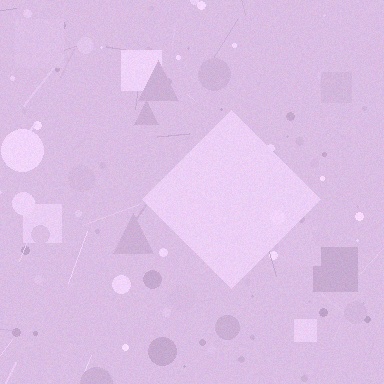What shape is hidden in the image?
A diamond is hidden in the image.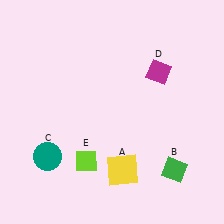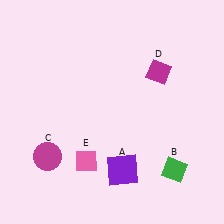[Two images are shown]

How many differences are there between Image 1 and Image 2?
There are 3 differences between the two images.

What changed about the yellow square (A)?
In Image 1, A is yellow. In Image 2, it changed to purple.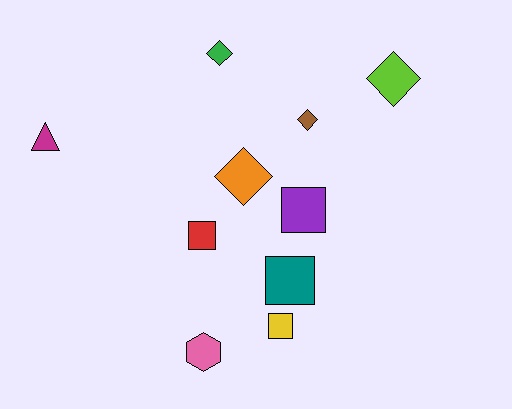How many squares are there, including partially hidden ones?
There are 4 squares.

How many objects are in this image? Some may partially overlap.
There are 10 objects.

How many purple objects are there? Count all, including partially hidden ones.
There is 1 purple object.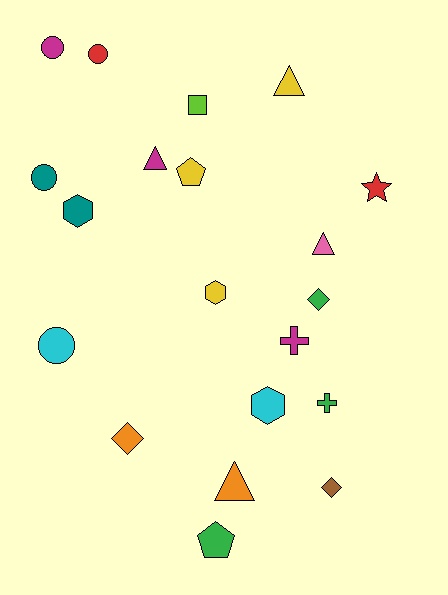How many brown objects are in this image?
There is 1 brown object.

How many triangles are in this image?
There are 4 triangles.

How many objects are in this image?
There are 20 objects.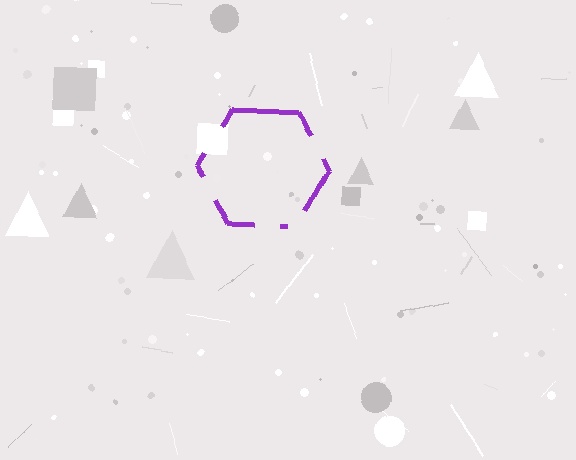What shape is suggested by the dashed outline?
The dashed outline suggests a hexagon.